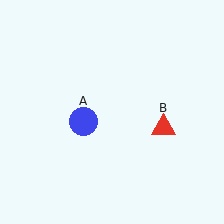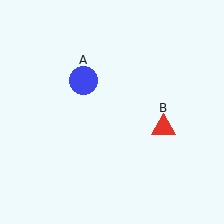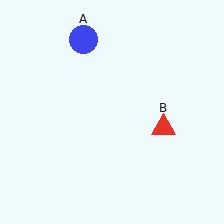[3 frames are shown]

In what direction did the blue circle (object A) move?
The blue circle (object A) moved up.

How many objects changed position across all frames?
1 object changed position: blue circle (object A).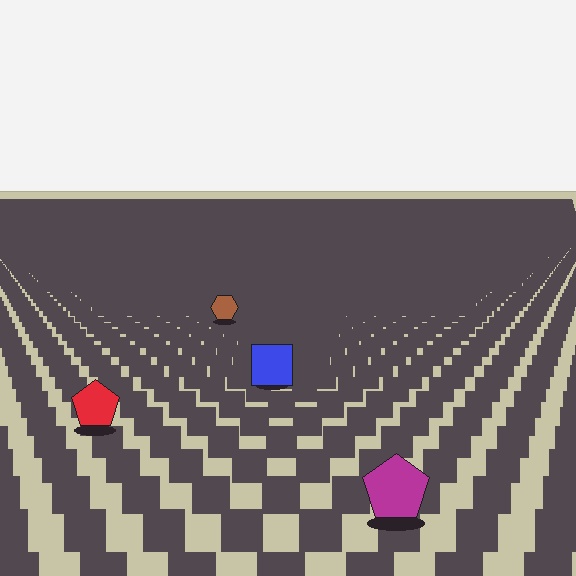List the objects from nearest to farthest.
From nearest to farthest: the magenta pentagon, the red pentagon, the blue square, the brown hexagon.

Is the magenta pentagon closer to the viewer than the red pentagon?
Yes. The magenta pentagon is closer — you can tell from the texture gradient: the ground texture is coarser near it.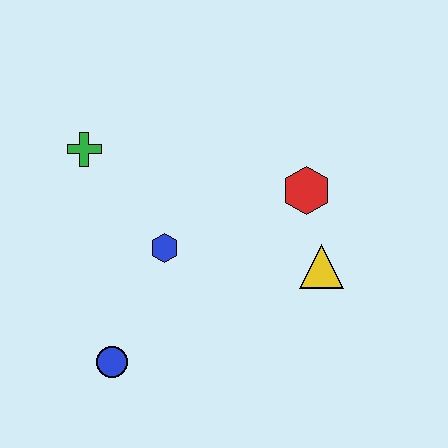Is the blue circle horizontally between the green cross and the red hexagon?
Yes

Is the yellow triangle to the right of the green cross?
Yes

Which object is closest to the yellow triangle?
The red hexagon is closest to the yellow triangle.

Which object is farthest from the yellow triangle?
The green cross is farthest from the yellow triangle.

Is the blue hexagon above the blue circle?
Yes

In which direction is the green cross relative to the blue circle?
The green cross is above the blue circle.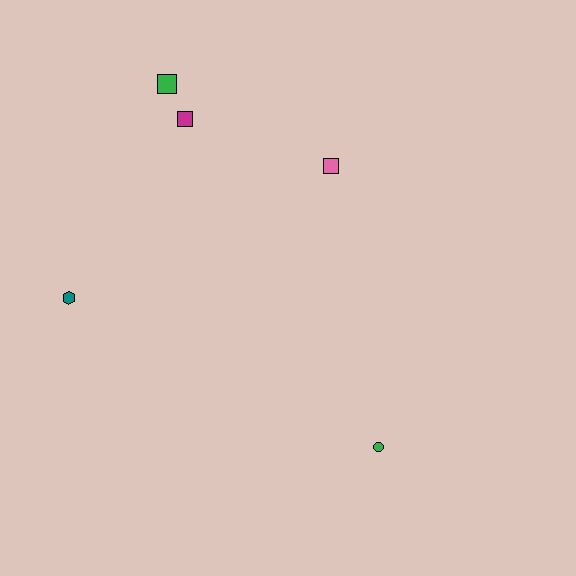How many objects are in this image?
There are 5 objects.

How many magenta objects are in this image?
There is 1 magenta object.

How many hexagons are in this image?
There is 1 hexagon.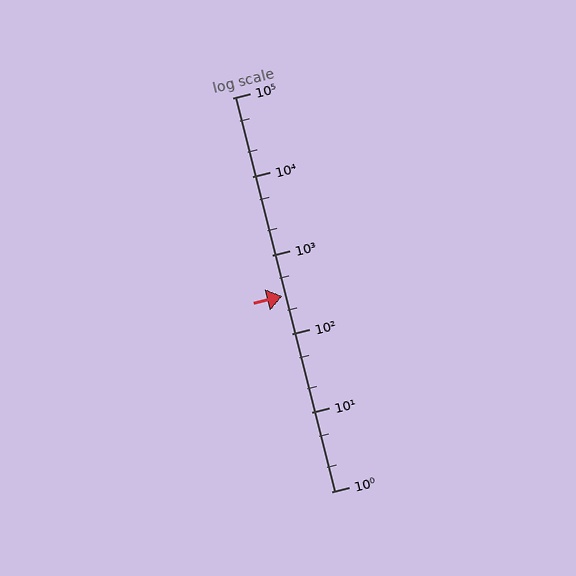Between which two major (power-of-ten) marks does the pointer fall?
The pointer is between 100 and 1000.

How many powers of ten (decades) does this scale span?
The scale spans 5 decades, from 1 to 100000.